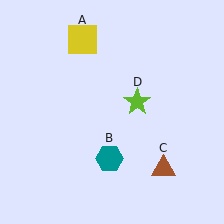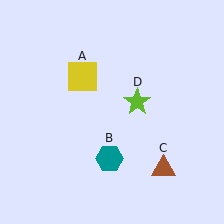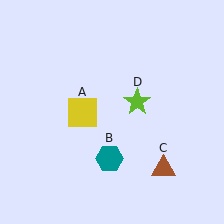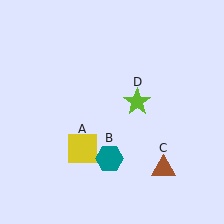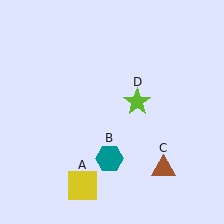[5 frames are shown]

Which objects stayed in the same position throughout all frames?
Teal hexagon (object B) and brown triangle (object C) and lime star (object D) remained stationary.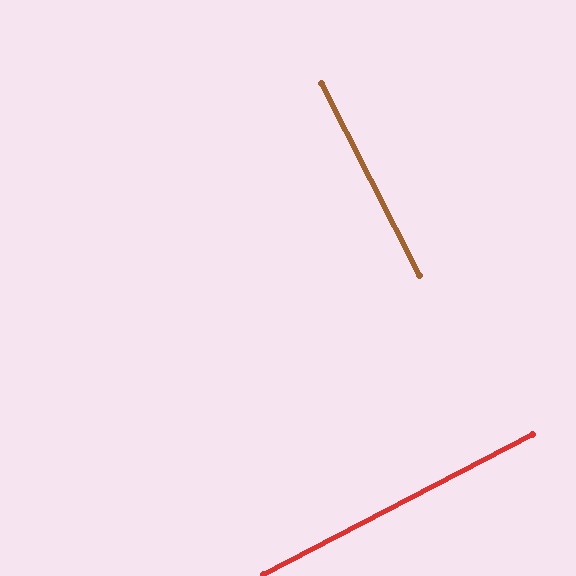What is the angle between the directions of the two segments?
Approximately 90 degrees.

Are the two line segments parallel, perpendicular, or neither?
Perpendicular — they meet at approximately 90°.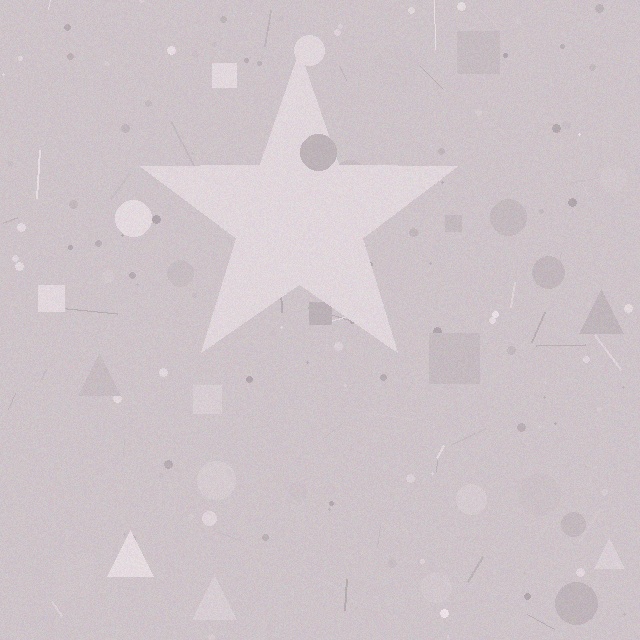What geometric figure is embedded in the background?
A star is embedded in the background.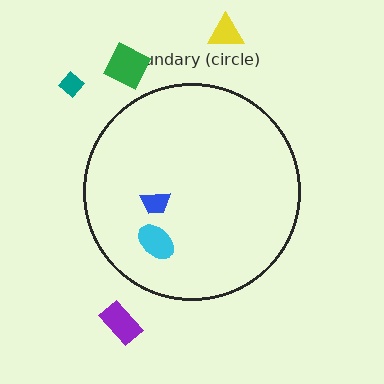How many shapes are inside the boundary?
2 inside, 4 outside.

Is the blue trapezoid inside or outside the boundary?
Inside.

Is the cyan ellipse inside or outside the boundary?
Inside.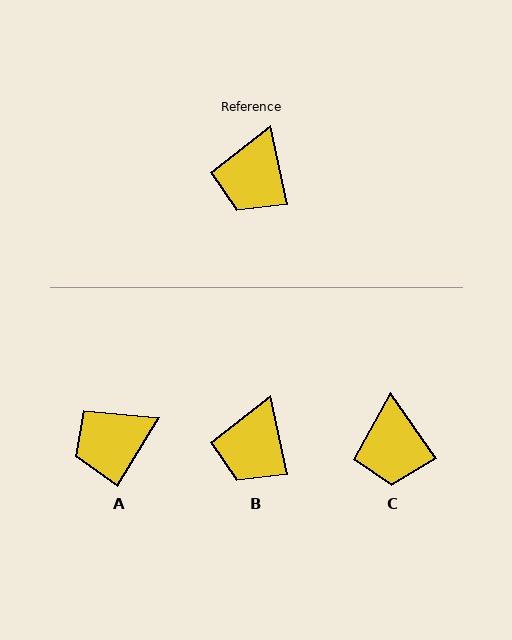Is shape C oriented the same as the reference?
No, it is off by about 23 degrees.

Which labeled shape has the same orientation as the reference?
B.